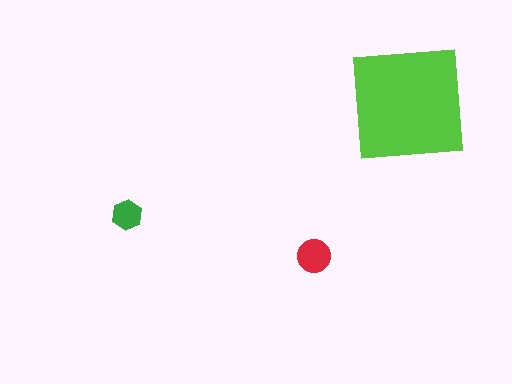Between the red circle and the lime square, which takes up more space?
The lime square.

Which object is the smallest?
The green hexagon.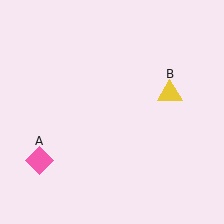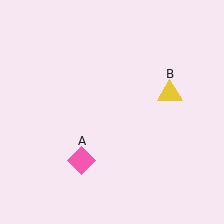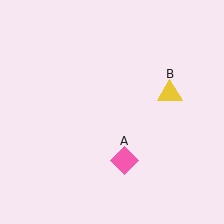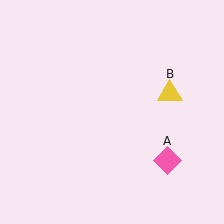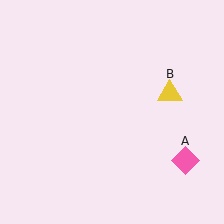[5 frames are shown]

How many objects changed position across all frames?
1 object changed position: pink diamond (object A).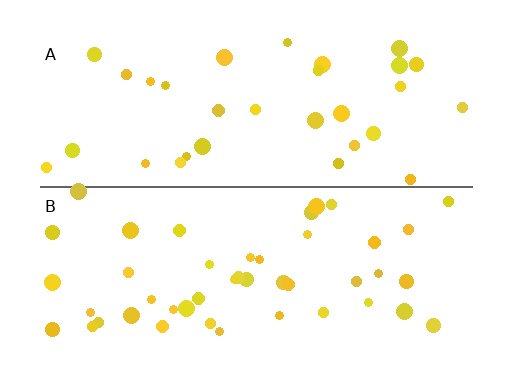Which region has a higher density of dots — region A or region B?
B (the bottom).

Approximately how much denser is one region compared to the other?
Approximately 1.4× — region B over region A.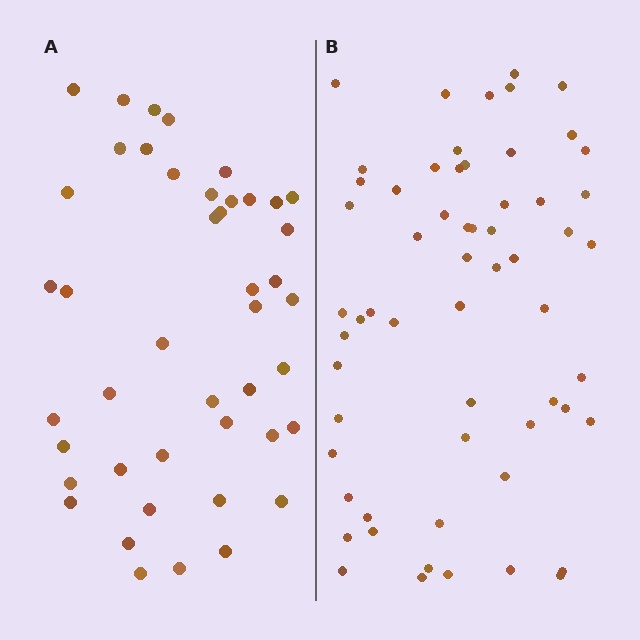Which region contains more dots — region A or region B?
Region B (the right region) has more dots.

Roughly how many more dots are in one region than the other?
Region B has approximately 15 more dots than region A.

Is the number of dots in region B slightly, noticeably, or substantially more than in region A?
Region B has noticeably more, but not dramatically so. The ratio is roughly 1.4 to 1.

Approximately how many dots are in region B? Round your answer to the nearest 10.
About 60 dots.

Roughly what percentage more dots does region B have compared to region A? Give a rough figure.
About 35% more.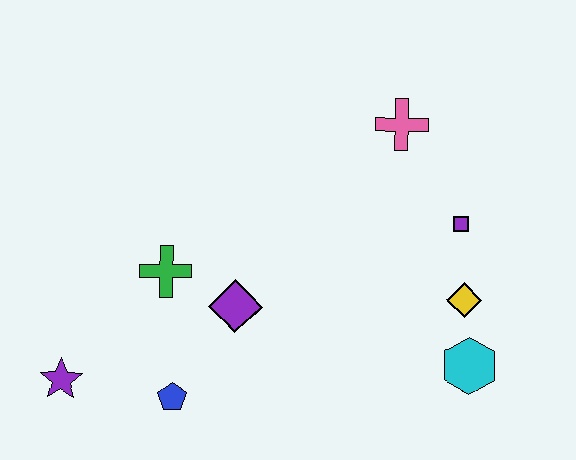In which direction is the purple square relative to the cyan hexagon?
The purple square is above the cyan hexagon.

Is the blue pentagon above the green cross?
No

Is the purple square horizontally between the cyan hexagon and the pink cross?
Yes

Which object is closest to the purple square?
The yellow diamond is closest to the purple square.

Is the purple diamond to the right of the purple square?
No